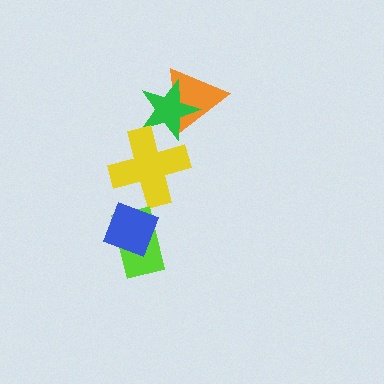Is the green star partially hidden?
Yes, it is partially covered by another shape.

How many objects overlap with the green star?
2 objects overlap with the green star.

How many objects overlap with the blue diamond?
1 object overlaps with the blue diamond.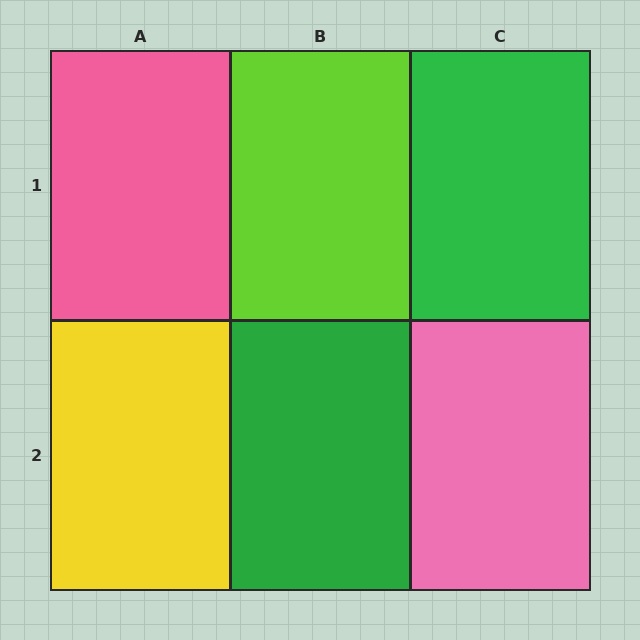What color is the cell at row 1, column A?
Pink.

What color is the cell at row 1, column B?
Lime.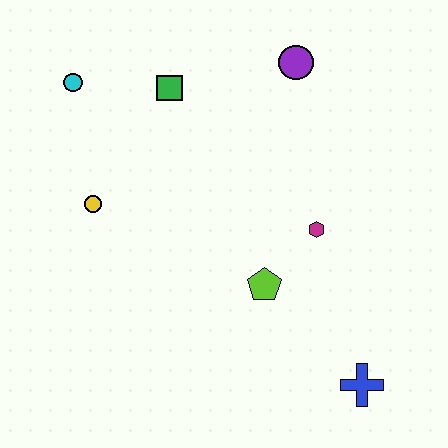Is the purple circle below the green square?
No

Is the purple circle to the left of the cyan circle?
No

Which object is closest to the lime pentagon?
The magenta hexagon is closest to the lime pentagon.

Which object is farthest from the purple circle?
The blue cross is farthest from the purple circle.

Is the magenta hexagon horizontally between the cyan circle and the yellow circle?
No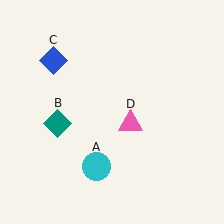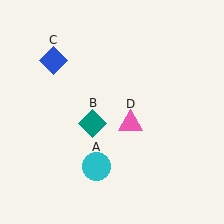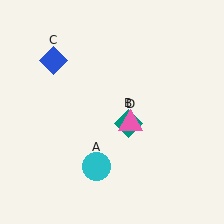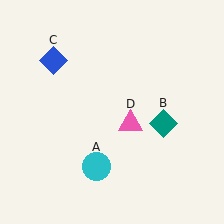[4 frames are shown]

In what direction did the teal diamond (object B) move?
The teal diamond (object B) moved right.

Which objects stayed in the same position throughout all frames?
Cyan circle (object A) and blue diamond (object C) and pink triangle (object D) remained stationary.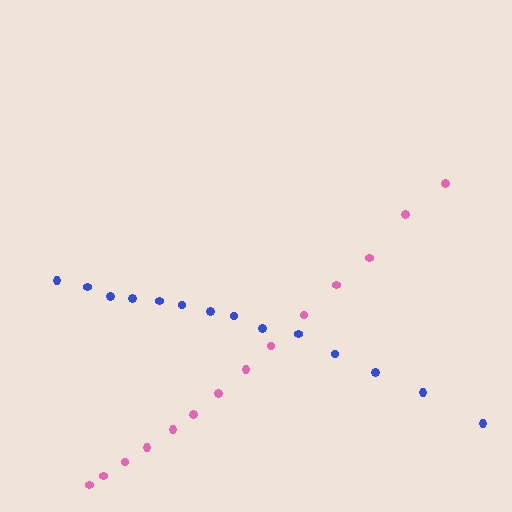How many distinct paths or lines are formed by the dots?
There are 2 distinct paths.